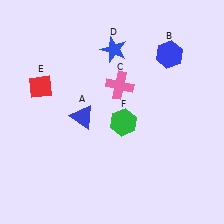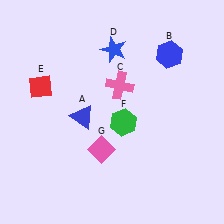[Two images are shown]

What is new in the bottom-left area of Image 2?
A pink diamond (G) was added in the bottom-left area of Image 2.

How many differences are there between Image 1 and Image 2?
There is 1 difference between the two images.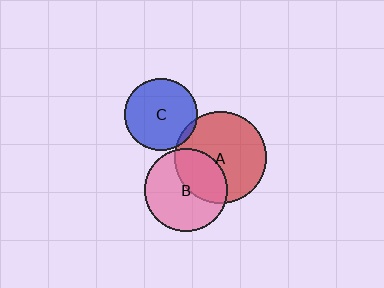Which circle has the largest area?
Circle A (red).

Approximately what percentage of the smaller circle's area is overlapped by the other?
Approximately 40%.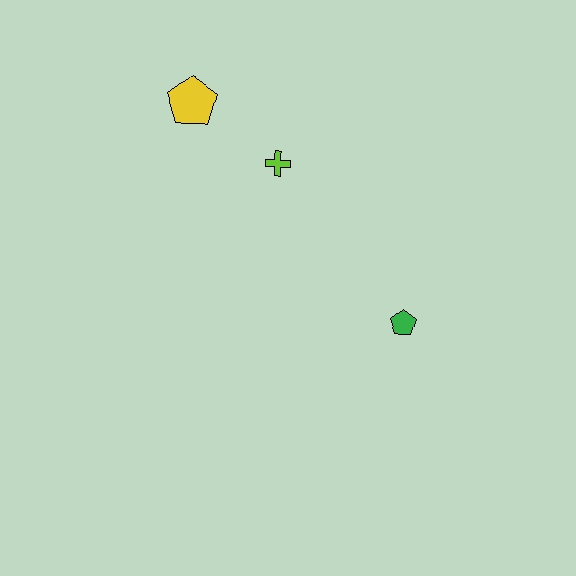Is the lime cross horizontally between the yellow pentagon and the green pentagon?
Yes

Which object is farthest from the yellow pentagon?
The green pentagon is farthest from the yellow pentagon.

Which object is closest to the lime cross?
The yellow pentagon is closest to the lime cross.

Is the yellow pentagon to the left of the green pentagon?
Yes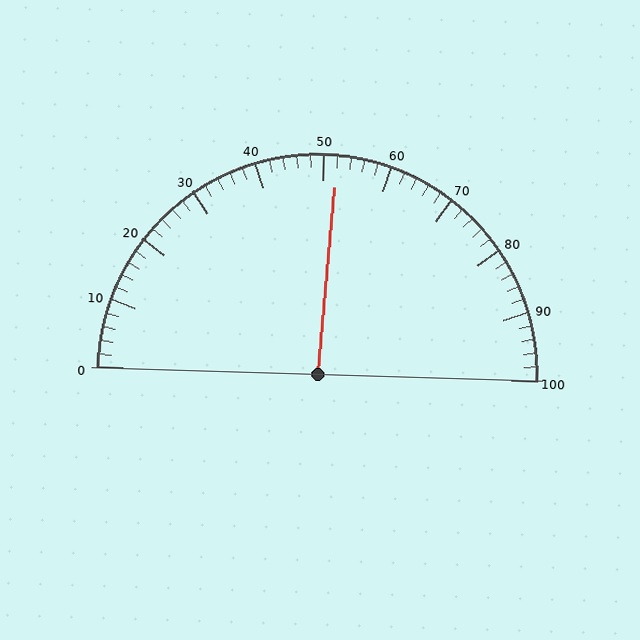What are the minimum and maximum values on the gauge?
The gauge ranges from 0 to 100.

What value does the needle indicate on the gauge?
The needle indicates approximately 52.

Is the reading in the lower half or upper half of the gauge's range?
The reading is in the upper half of the range (0 to 100).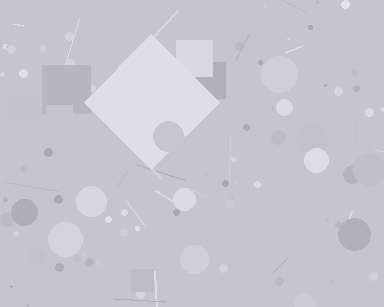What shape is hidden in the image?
A diamond is hidden in the image.